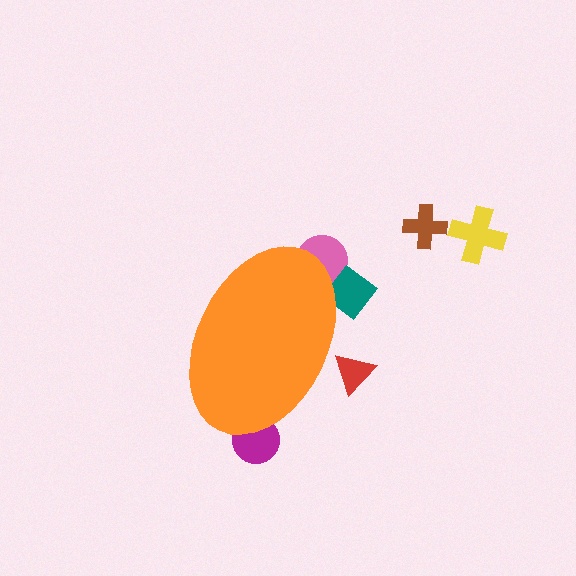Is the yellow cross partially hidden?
No, the yellow cross is fully visible.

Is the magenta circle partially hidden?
Yes, the magenta circle is partially hidden behind the orange ellipse.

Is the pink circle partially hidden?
Yes, the pink circle is partially hidden behind the orange ellipse.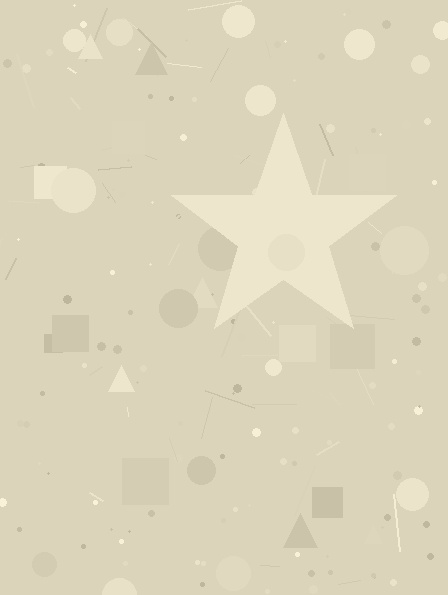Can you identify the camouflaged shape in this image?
The camouflaged shape is a star.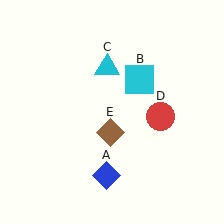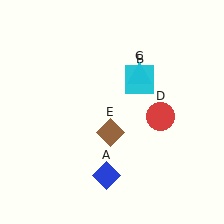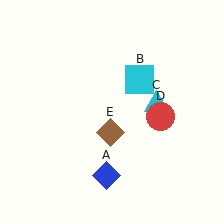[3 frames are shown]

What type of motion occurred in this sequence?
The cyan triangle (object C) rotated clockwise around the center of the scene.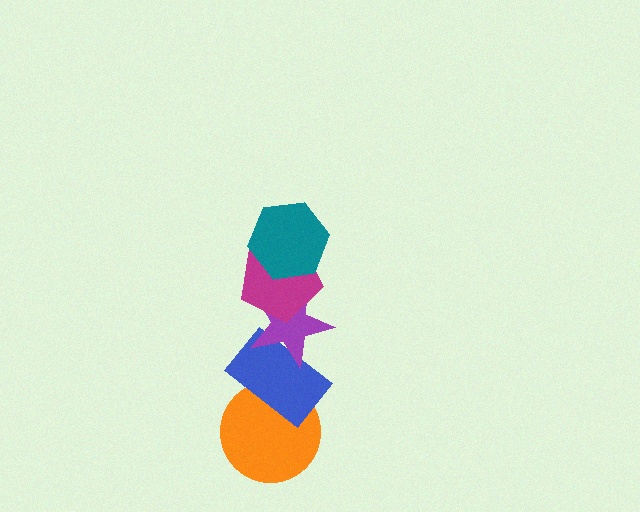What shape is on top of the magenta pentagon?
The teal hexagon is on top of the magenta pentagon.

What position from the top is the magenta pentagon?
The magenta pentagon is 2nd from the top.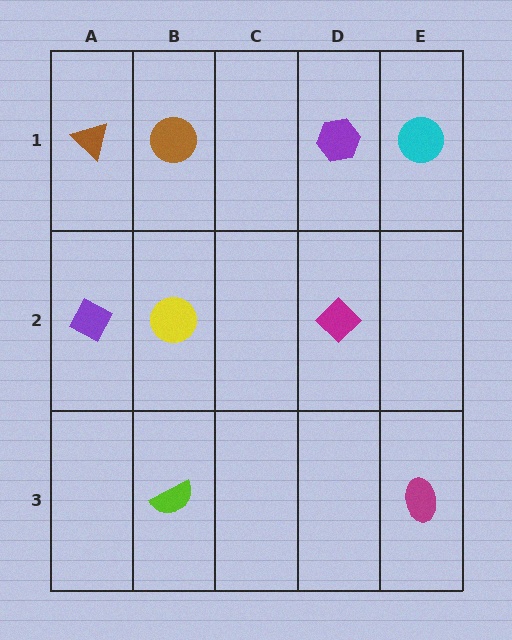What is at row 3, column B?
A lime semicircle.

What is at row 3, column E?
A magenta ellipse.